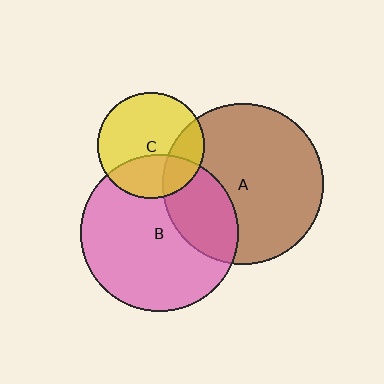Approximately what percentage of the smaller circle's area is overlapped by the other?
Approximately 25%.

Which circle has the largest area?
Circle A (brown).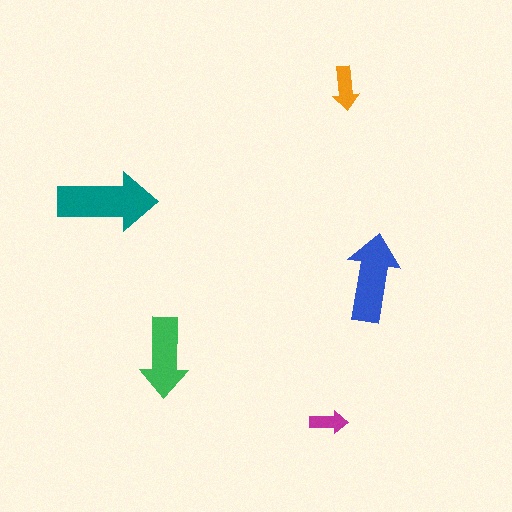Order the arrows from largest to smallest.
the teal one, the blue one, the green one, the orange one, the magenta one.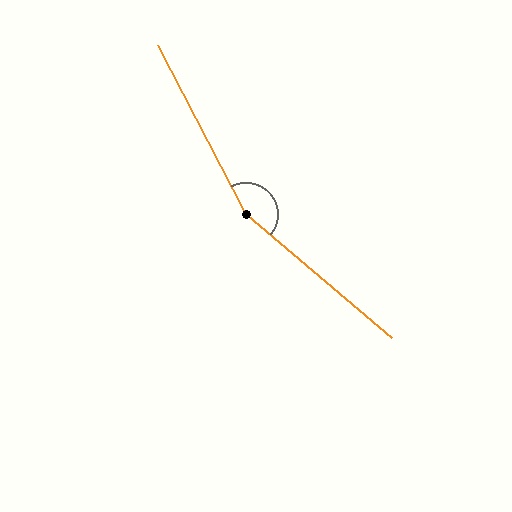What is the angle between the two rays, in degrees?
Approximately 157 degrees.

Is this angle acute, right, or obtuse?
It is obtuse.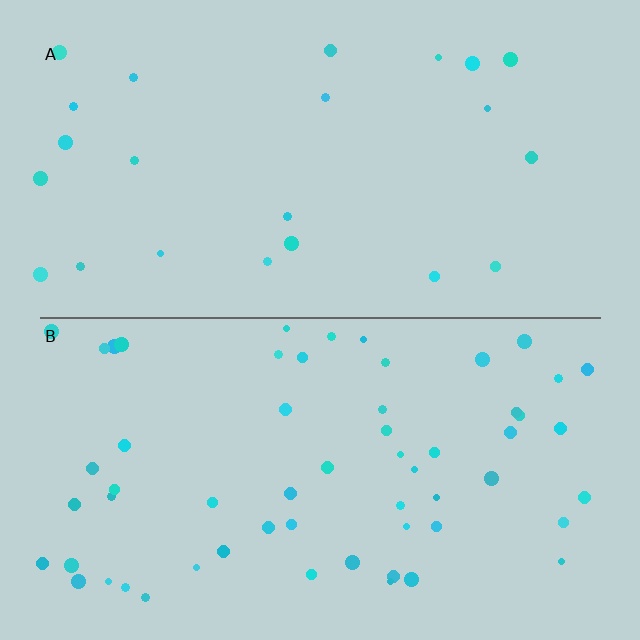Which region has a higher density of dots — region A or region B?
B (the bottom).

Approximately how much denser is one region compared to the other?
Approximately 2.5× — region B over region A.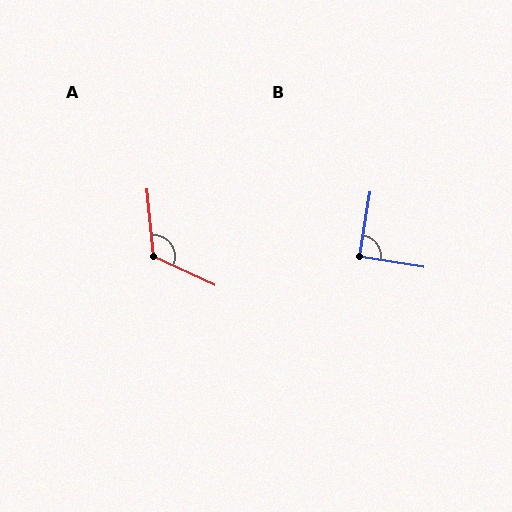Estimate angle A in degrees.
Approximately 120 degrees.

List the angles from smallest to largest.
B (90°), A (120°).